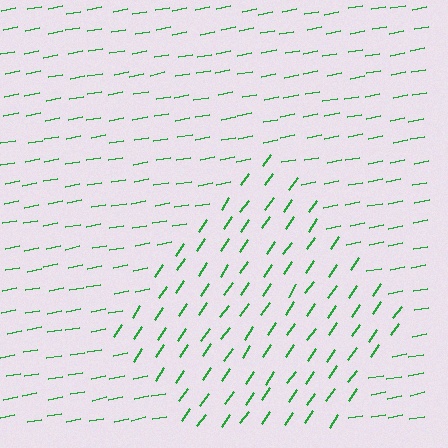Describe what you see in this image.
The image is filled with small green line segments. A diamond region in the image has lines oriented differently from the surrounding lines, creating a visible texture boundary.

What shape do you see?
I see a diamond.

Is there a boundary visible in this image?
Yes, there is a texture boundary formed by a change in line orientation.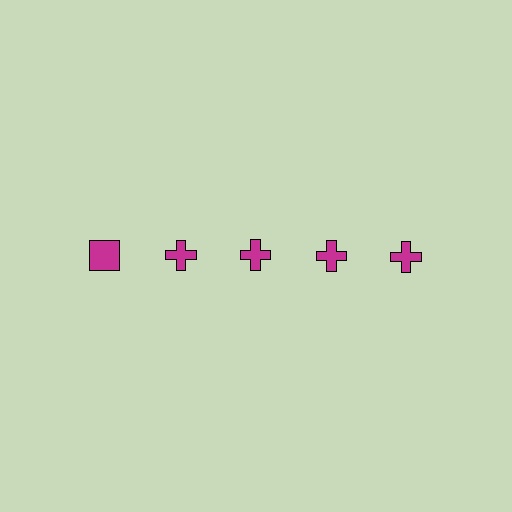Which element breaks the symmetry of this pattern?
The magenta square in the top row, leftmost column breaks the symmetry. All other shapes are magenta crosses.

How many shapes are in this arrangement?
There are 5 shapes arranged in a grid pattern.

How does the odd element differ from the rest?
It has a different shape: square instead of cross.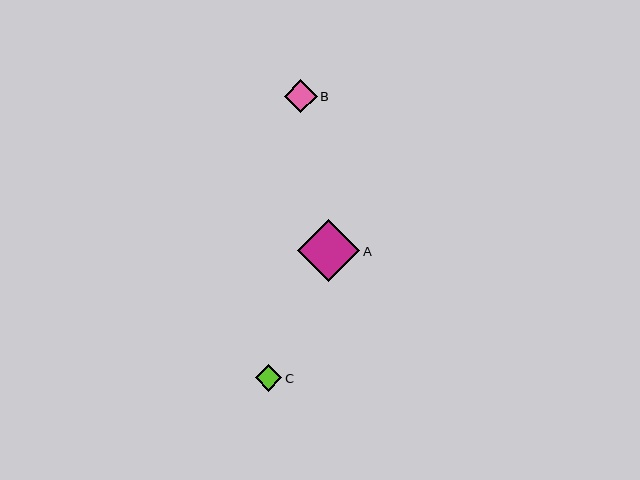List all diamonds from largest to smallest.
From largest to smallest: A, B, C.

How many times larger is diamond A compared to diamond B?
Diamond A is approximately 1.9 times the size of diamond B.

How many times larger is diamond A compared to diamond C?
Diamond A is approximately 2.3 times the size of diamond C.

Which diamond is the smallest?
Diamond C is the smallest with a size of approximately 26 pixels.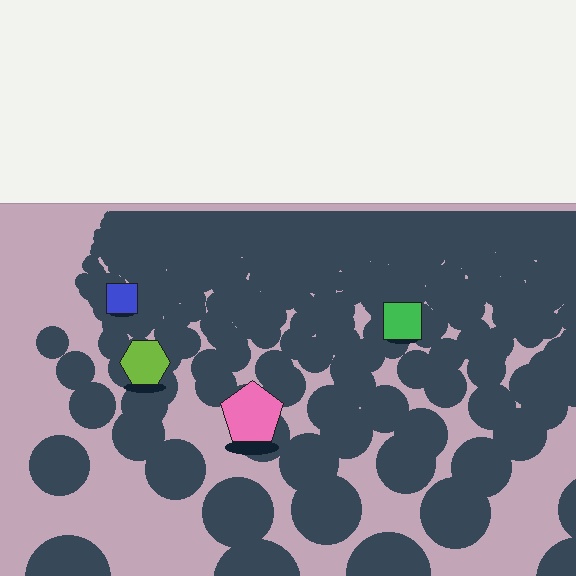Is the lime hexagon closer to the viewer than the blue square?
Yes. The lime hexagon is closer — you can tell from the texture gradient: the ground texture is coarser near it.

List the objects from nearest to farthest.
From nearest to farthest: the pink pentagon, the lime hexagon, the green square, the blue square.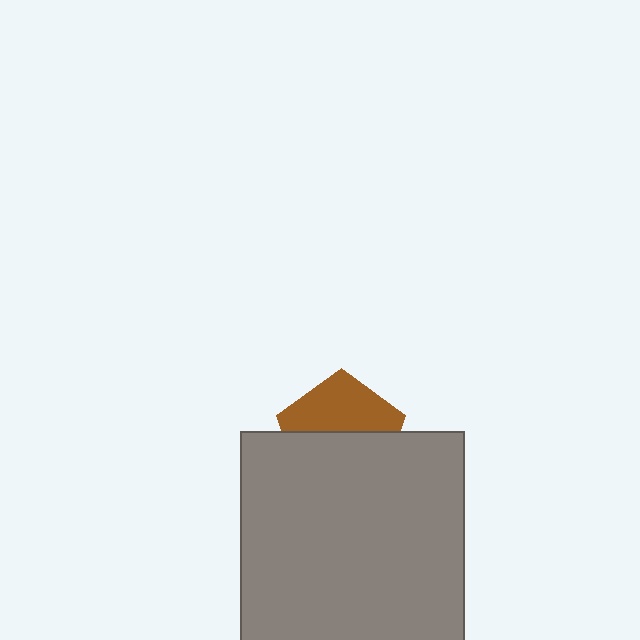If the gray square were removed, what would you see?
You would see the complete brown pentagon.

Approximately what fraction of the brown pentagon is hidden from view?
Roughly 54% of the brown pentagon is hidden behind the gray square.